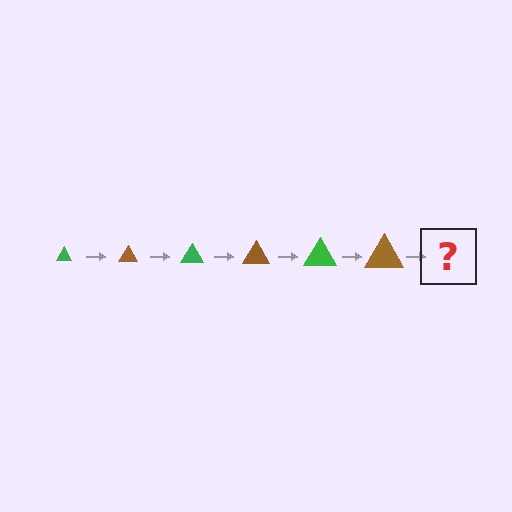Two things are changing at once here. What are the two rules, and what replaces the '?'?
The two rules are that the triangle grows larger each step and the color cycles through green and brown. The '?' should be a green triangle, larger than the previous one.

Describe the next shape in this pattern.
It should be a green triangle, larger than the previous one.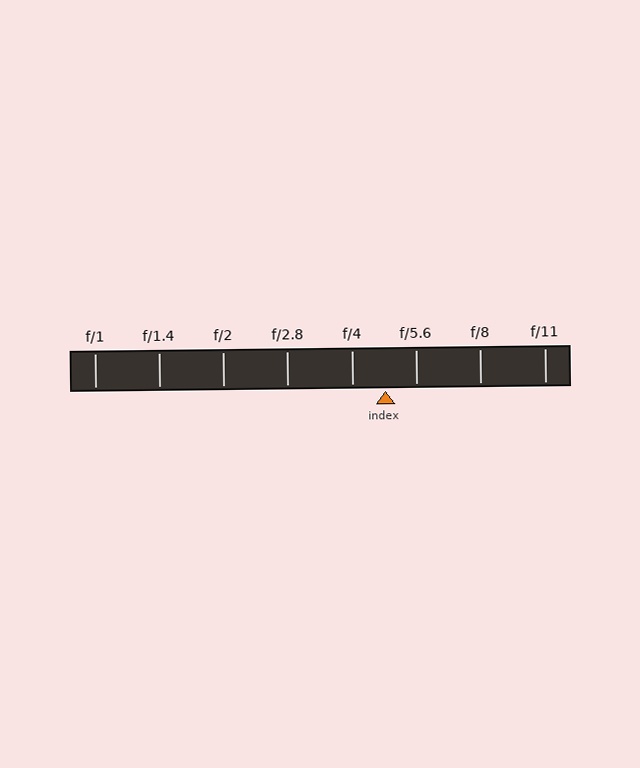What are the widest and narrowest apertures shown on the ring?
The widest aperture shown is f/1 and the narrowest is f/11.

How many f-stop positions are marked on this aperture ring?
There are 8 f-stop positions marked.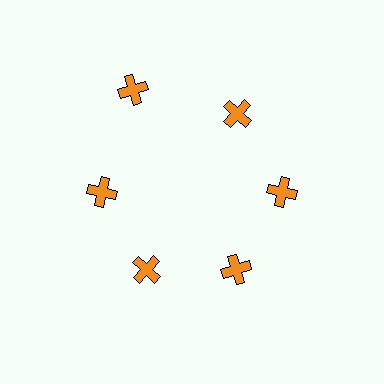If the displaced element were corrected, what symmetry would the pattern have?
It would have 6-fold rotational symmetry — the pattern would map onto itself every 60 degrees.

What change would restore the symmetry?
The symmetry would be restored by moving it inward, back onto the ring so that all 6 crosses sit at equal angles and equal distance from the center.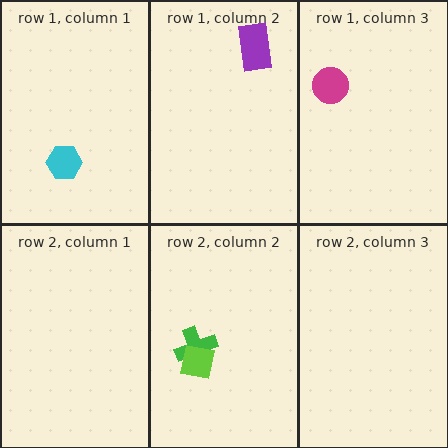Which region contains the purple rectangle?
The row 1, column 2 region.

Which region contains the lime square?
The row 2, column 2 region.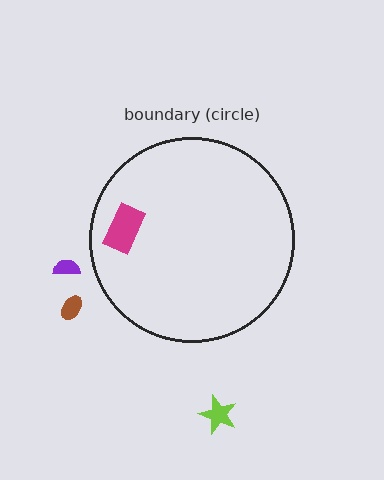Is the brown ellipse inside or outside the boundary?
Outside.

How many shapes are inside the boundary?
1 inside, 3 outside.